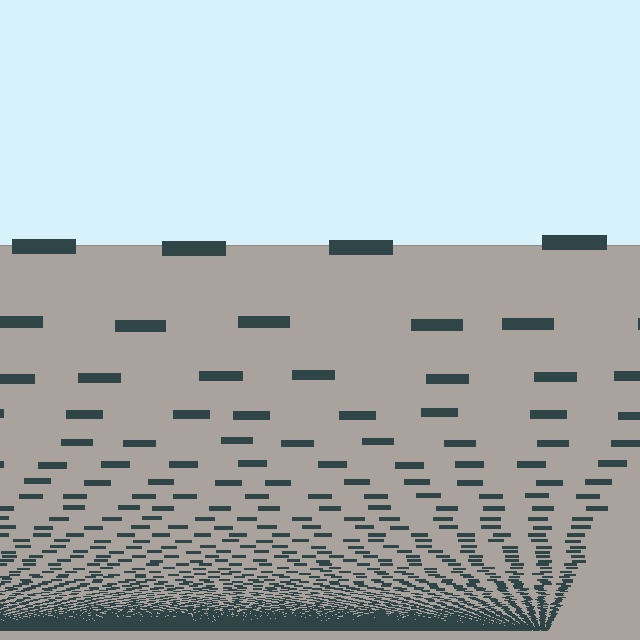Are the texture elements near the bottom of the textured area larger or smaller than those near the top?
Smaller. The gradient is inverted — elements near the bottom are smaller and denser.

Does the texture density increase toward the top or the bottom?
Density increases toward the bottom.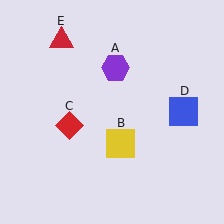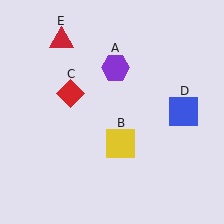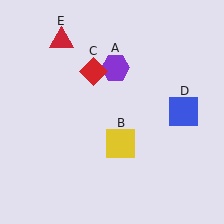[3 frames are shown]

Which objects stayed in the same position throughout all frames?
Purple hexagon (object A) and yellow square (object B) and blue square (object D) and red triangle (object E) remained stationary.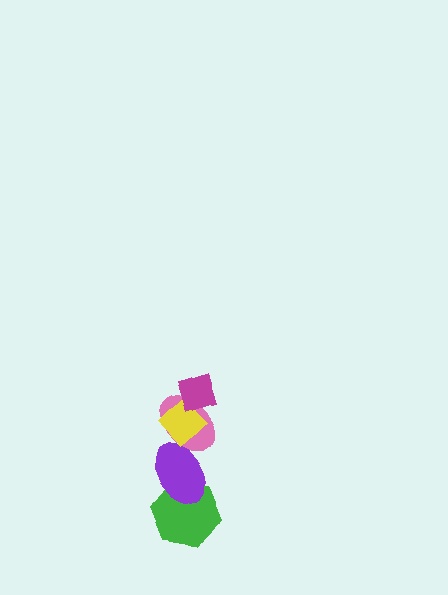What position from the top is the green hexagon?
The green hexagon is 5th from the top.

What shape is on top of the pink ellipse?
The yellow diamond is on top of the pink ellipse.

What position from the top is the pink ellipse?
The pink ellipse is 3rd from the top.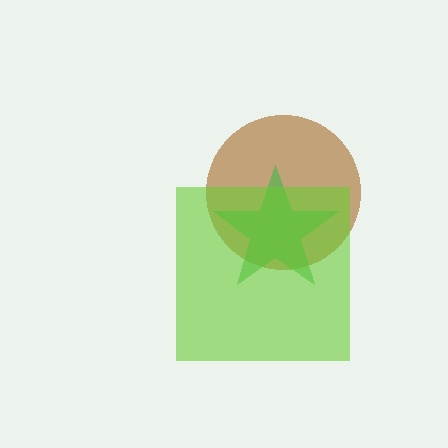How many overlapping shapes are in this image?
There are 3 overlapping shapes in the image.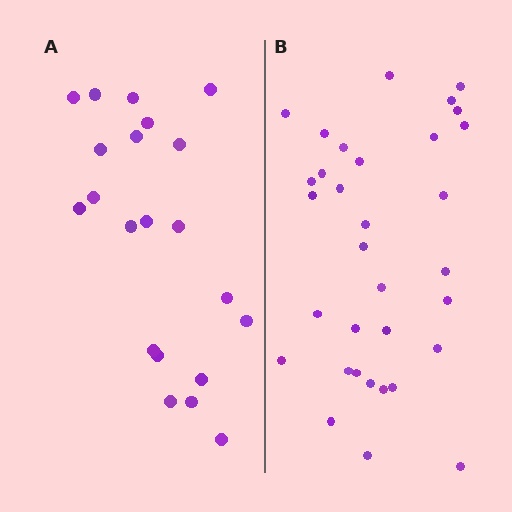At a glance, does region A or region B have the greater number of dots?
Region B (the right region) has more dots.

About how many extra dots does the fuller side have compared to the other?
Region B has roughly 12 or so more dots than region A.